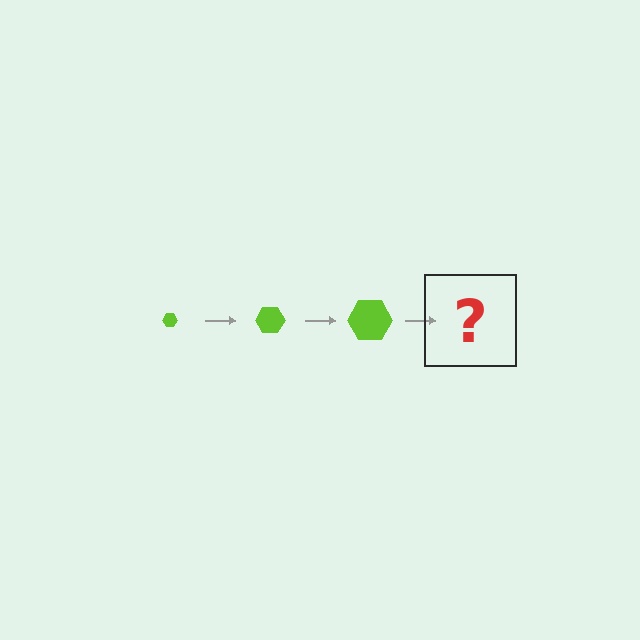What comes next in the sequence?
The next element should be a lime hexagon, larger than the previous one.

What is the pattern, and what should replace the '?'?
The pattern is that the hexagon gets progressively larger each step. The '?' should be a lime hexagon, larger than the previous one.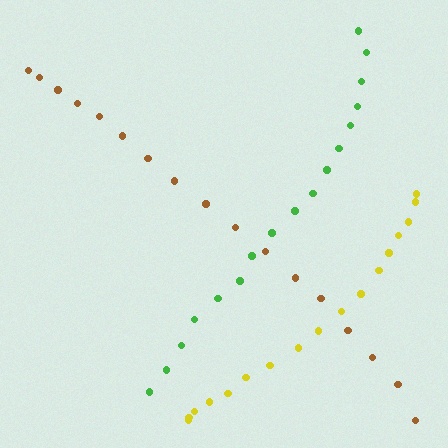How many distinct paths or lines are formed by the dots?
There are 3 distinct paths.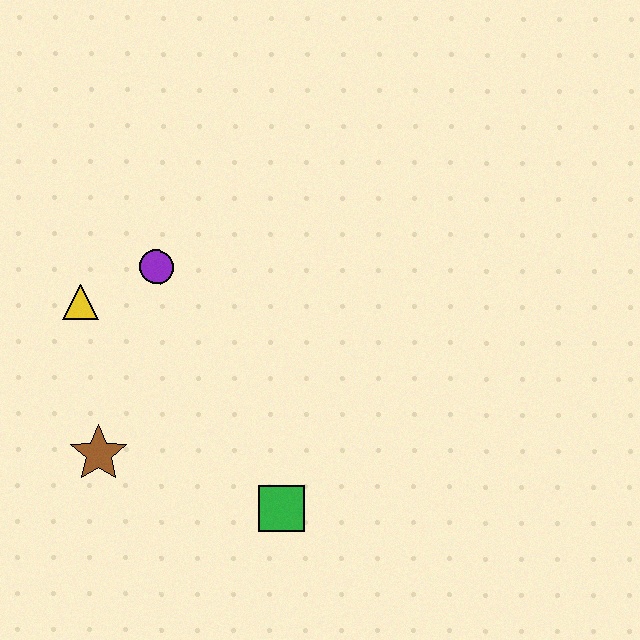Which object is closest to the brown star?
The yellow triangle is closest to the brown star.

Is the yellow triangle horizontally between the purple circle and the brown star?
No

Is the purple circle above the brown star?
Yes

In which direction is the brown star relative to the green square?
The brown star is to the left of the green square.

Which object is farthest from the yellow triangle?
The green square is farthest from the yellow triangle.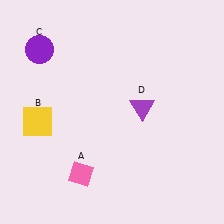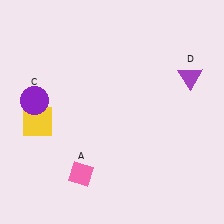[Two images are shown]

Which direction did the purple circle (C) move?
The purple circle (C) moved down.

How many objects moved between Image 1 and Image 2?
2 objects moved between the two images.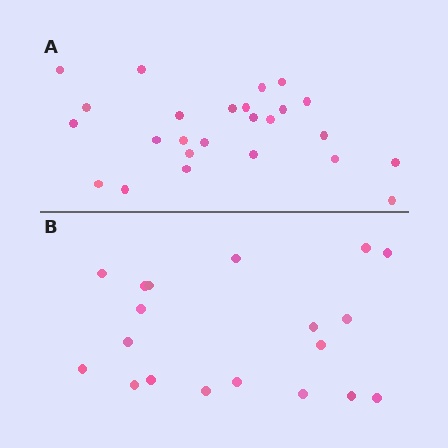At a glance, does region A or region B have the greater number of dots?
Region A (the top region) has more dots.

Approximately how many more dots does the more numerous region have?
Region A has about 6 more dots than region B.